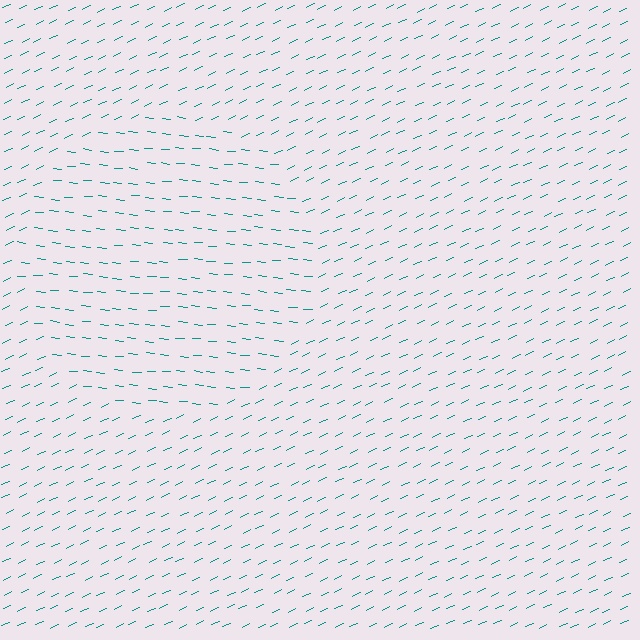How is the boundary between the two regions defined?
The boundary is defined purely by a change in line orientation (approximately 31 degrees difference). All lines are the same color and thickness.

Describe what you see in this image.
The image is filled with small teal line segments. A circle region in the image has lines oriented differently from the surrounding lines, creating a visible texture boundary.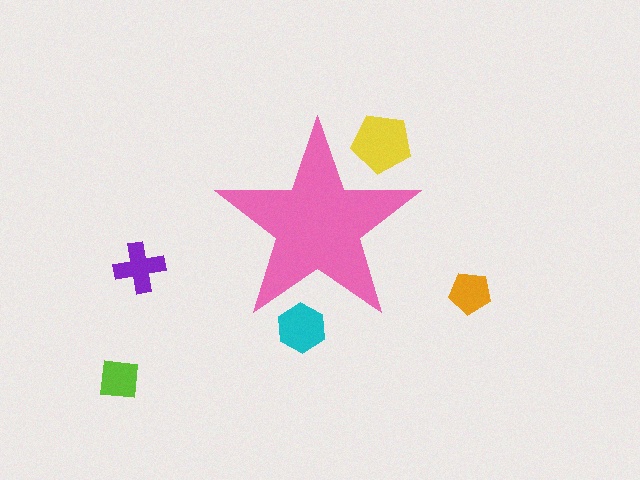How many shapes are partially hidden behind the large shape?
2 shapes are partially hidden.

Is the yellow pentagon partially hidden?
Yes, the yellow pentagon is partially hidden behind the pink star.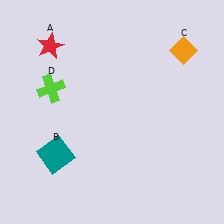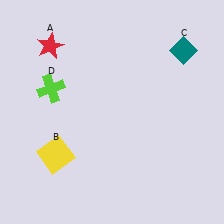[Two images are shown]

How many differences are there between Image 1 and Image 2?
There are 2 differences between the two images.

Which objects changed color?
B changed from teal to yellow. C changed from orange to teal.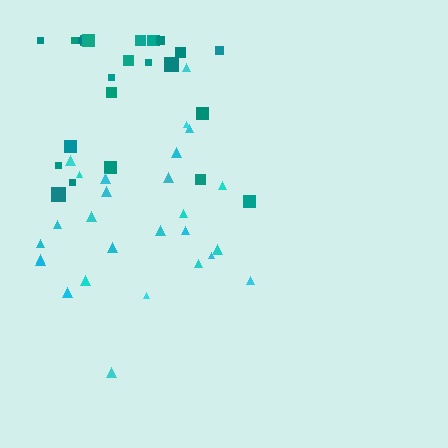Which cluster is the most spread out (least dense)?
Teal.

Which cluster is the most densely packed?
Cyan.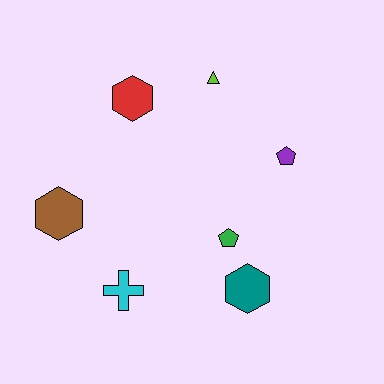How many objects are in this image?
There are 7 objects.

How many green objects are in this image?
There is 1 green object.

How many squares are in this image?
There are no squares.